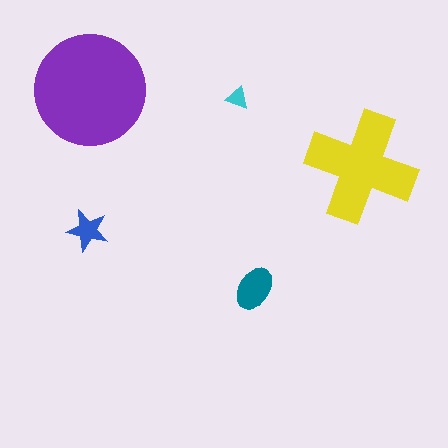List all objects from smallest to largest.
The cyan triangle, the blue star, the teal ellipse, the yellow cross, the purple circle.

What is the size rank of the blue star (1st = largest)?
4th.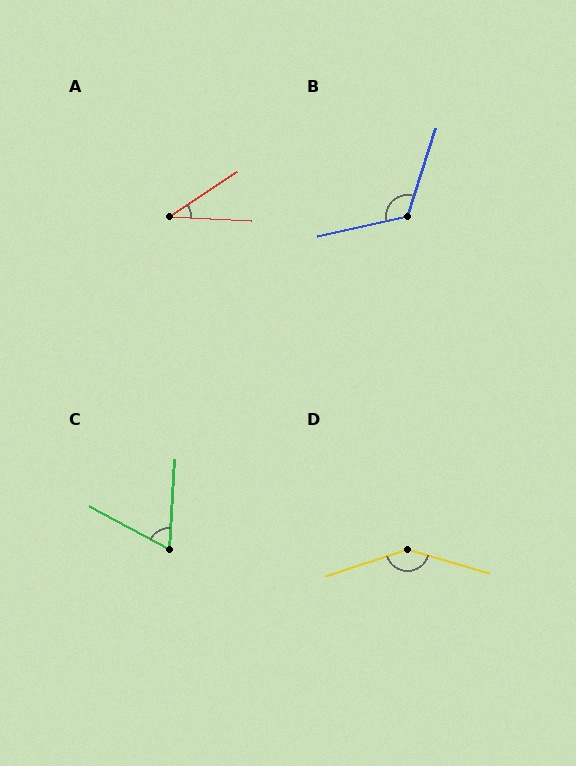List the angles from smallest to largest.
A (36°), C (65°), B (121°), D (145°).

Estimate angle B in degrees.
Approximately 121 degrees.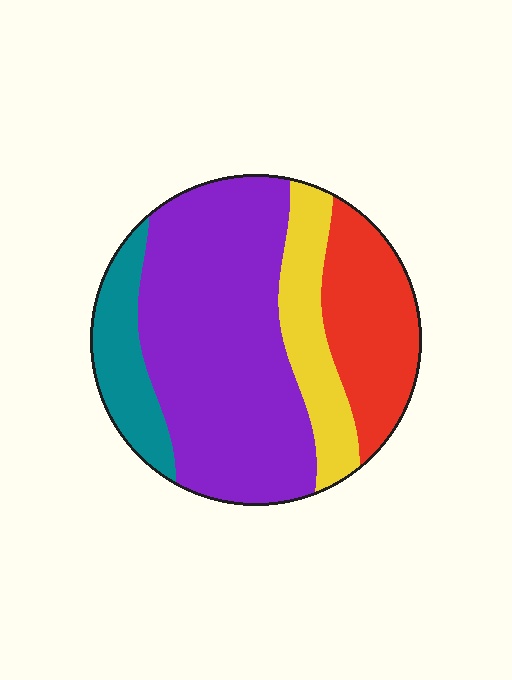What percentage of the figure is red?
Red takes up between a sixth and a third of the figure.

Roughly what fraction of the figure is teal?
Teal covers 13% of the figure.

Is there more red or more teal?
Red.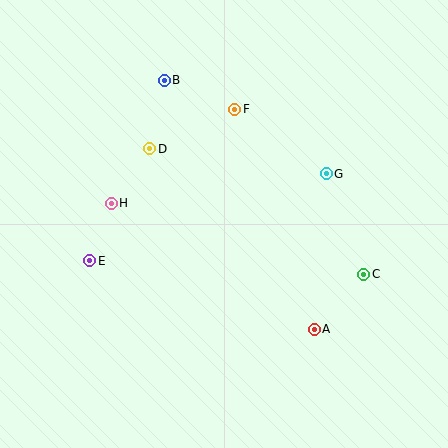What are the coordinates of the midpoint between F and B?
The midpoint between F and B is at (200, 95).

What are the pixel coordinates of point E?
Point E is at (90, 261).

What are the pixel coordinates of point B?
Point B is at (164, 80).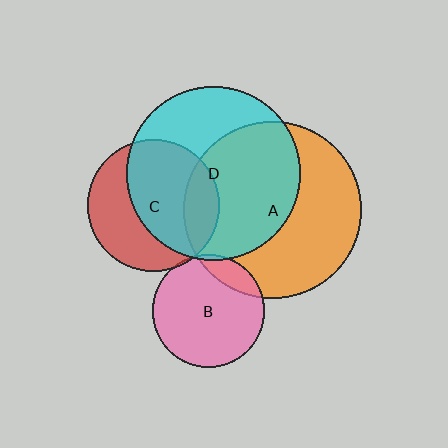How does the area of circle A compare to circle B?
Approximately 2.5 times.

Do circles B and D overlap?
Yes.